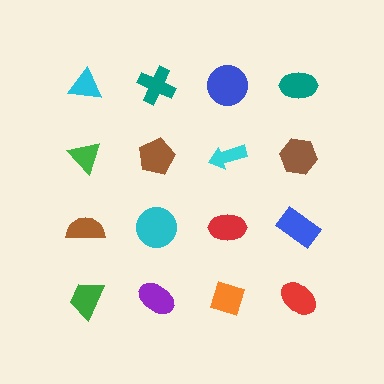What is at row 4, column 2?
A purple ellipse.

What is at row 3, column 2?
A cyan circle.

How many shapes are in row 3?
4 shapes.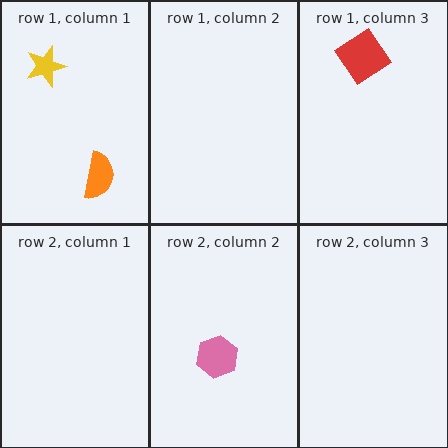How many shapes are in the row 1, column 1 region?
2.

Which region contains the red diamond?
The row 1, column 3 region.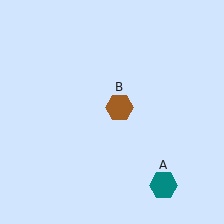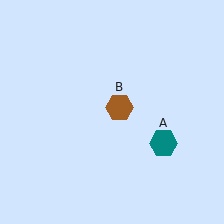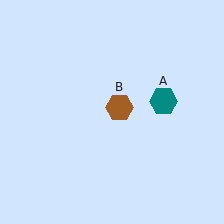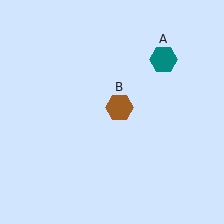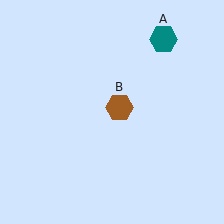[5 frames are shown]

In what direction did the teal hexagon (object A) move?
The teal hexagon (object A) moved up.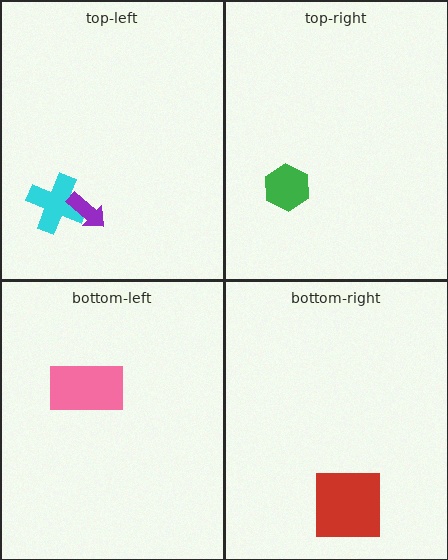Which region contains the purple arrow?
The top-left region.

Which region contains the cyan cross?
The top-left region.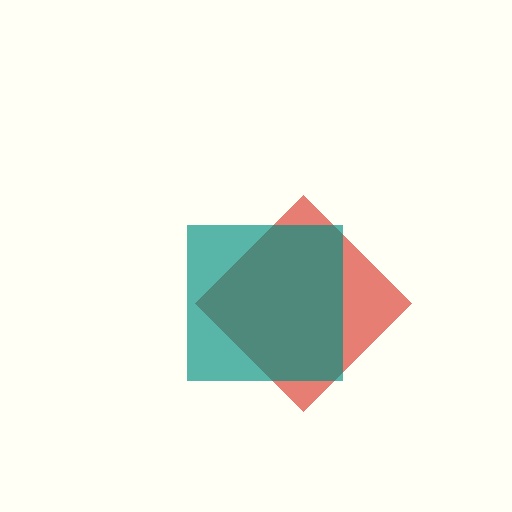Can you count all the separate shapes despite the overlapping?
Yes, there are 2 separate shapes.